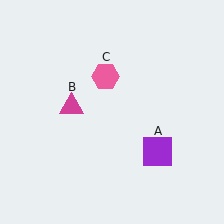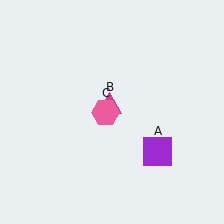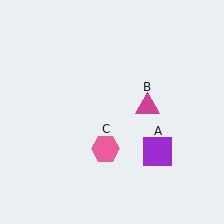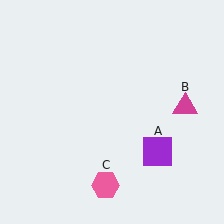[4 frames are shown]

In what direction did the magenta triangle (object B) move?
The magenta triangle (object B) moved right.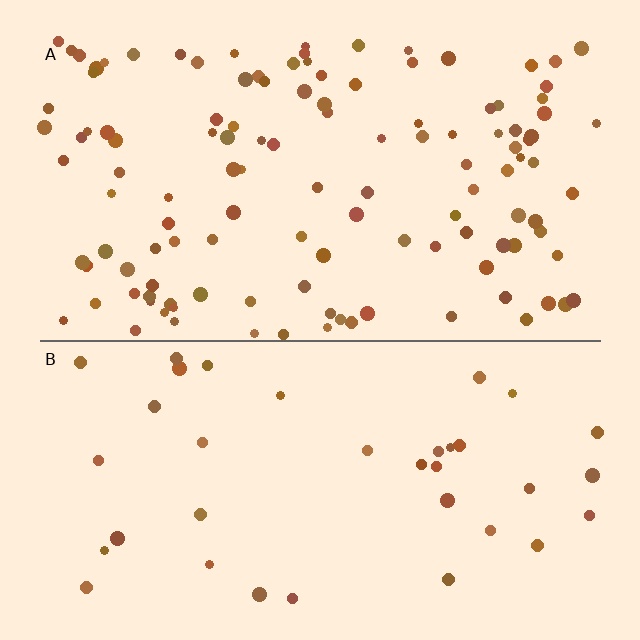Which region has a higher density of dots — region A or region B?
A (the top).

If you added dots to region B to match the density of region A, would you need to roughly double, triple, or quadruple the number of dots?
Approximately triple.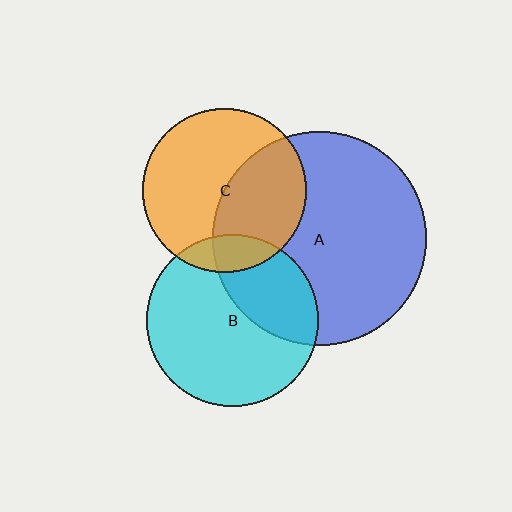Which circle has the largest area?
Circle A (blue).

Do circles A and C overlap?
Yes.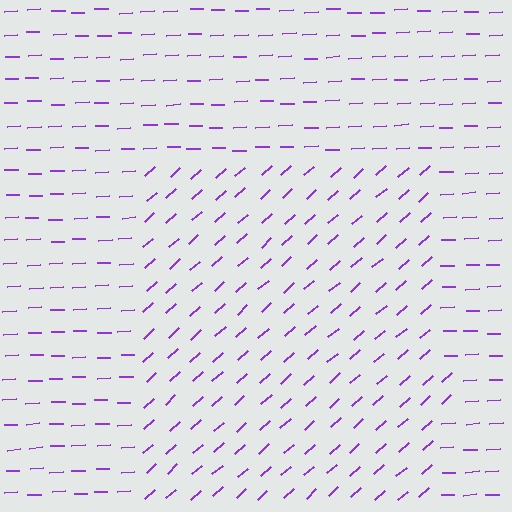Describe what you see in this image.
The image is filled with small purple line segments. A rectangle region in the image has lines oriented differently from the surrounding lines, creating a visible texture boundary.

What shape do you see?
I see a rectangle.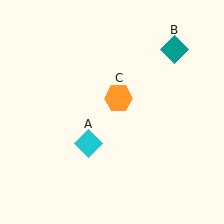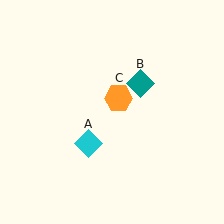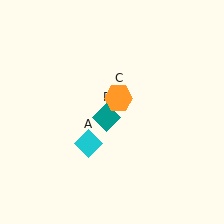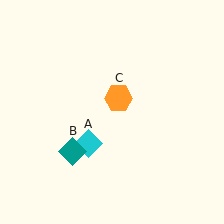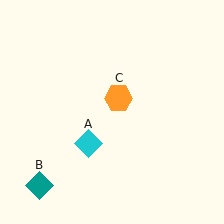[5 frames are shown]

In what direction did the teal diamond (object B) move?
The teal diamond (object B) moved down and to the left.